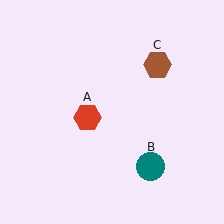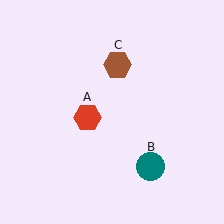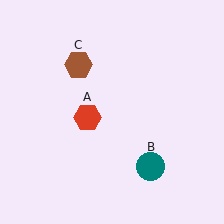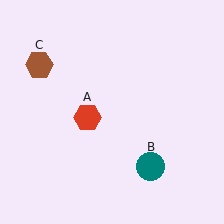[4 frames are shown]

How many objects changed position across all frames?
1 object changed position: brown hexagon (object C).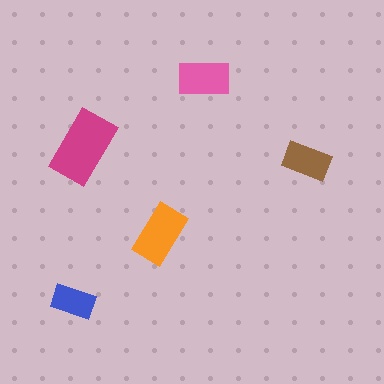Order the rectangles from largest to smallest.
the magenta one, the orange one, the pink one, the brown one, the blue one.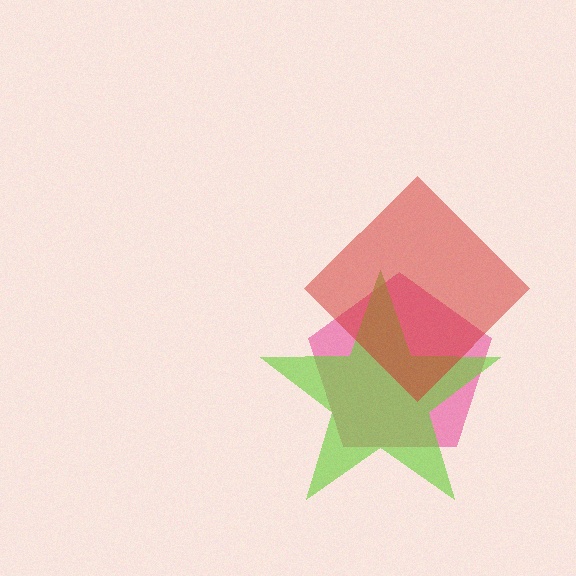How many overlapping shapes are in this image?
There are 3 overlapping shapes in the image.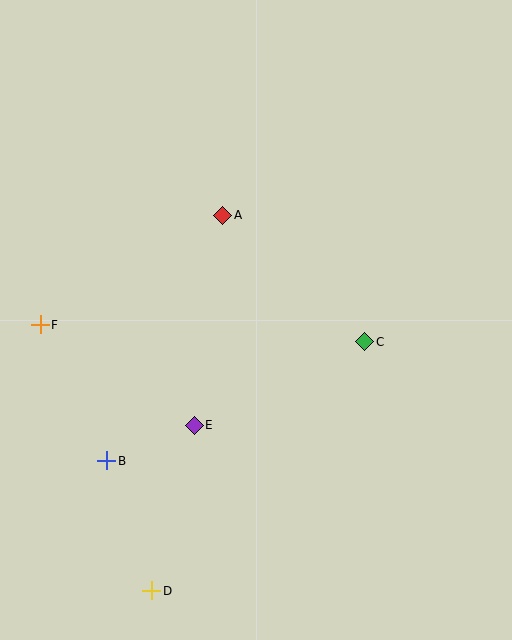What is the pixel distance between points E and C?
The distance between E and C is 190 pixels.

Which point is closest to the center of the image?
Point A at (223, 215) is closest to the center.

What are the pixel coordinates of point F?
Point F is at (40, 325).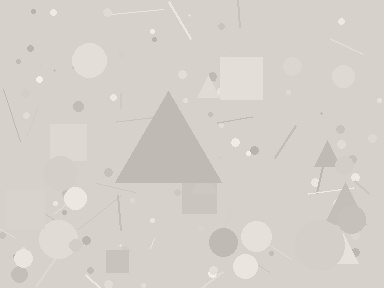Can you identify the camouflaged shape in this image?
The camouflaged shape is a triangle.